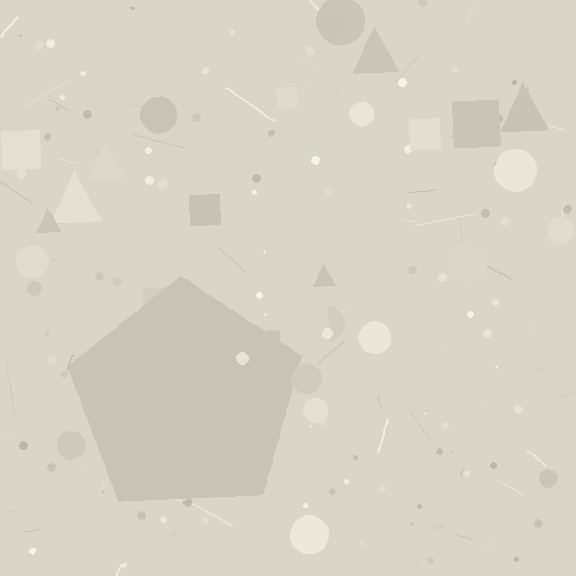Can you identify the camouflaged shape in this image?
The camouflaged shape is a pentagon.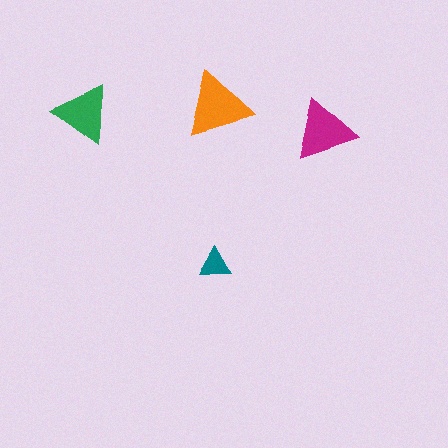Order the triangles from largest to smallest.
the orange one, the magenta one, the green one, the teal one.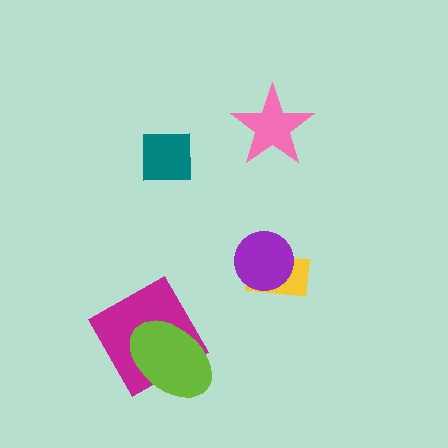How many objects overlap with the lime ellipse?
1 object overlaps with the lime ellipse.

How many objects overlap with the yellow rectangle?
1 object overlaps with the yellow rectangle.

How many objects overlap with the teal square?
0 objects overlap with the teal square.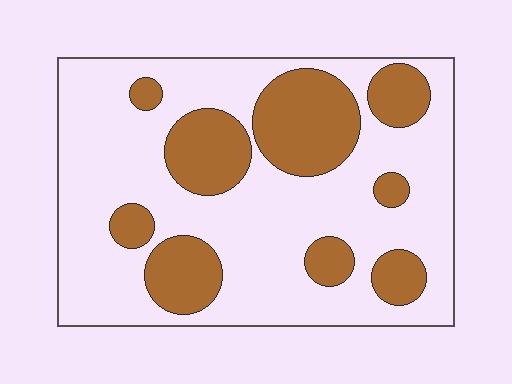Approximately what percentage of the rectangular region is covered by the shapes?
Approximately 30%.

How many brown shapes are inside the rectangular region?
9.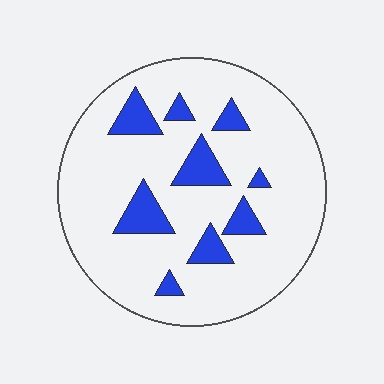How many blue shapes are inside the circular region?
9.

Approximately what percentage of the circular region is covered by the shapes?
Approximately 15%.